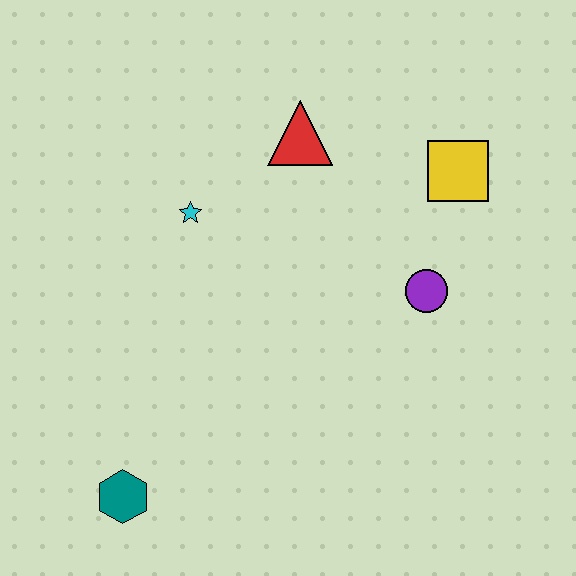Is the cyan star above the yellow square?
No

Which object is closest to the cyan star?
The red triangle is closest to the cyan star.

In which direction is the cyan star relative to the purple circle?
The cyan star is to the left of the purple circle.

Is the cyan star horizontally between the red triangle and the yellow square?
No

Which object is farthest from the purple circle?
The teal hexagon is farthest from the purple circle.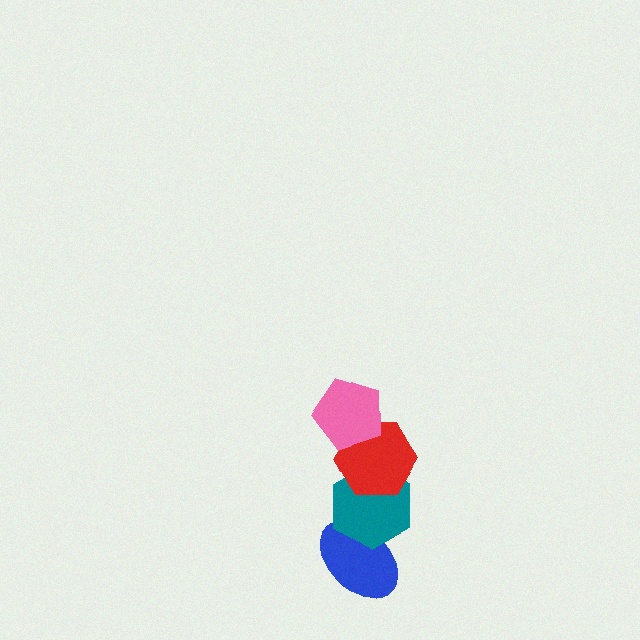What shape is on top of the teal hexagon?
The red hexagon is on top of the teal hexagon.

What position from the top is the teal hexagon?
The teal hexagon is 3rd from the top.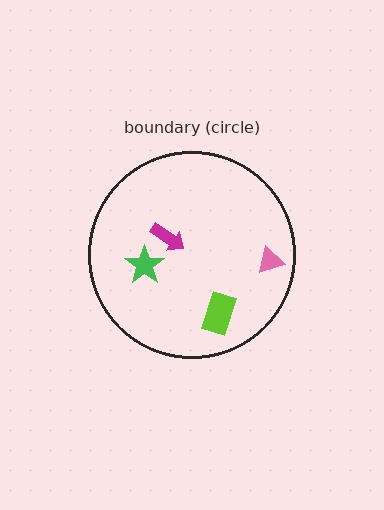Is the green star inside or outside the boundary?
Inside.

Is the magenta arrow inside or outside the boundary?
Inside.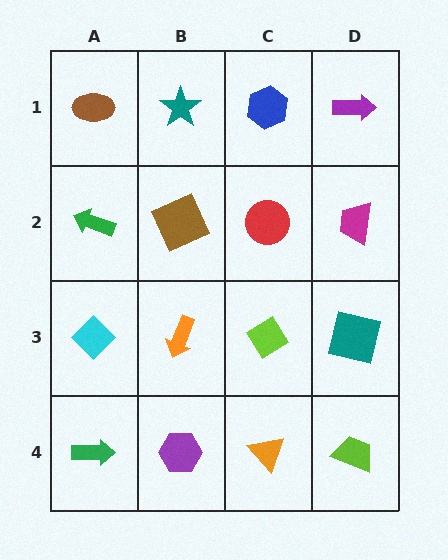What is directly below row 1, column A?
A green arrow.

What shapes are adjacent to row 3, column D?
A magenta trapezoid (row 2, column D), a lime trapezoid (row 4, column D), a lime diamond (row 3, column C).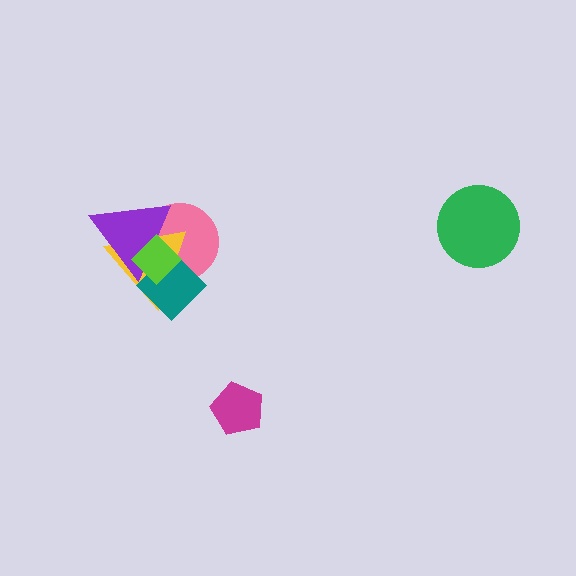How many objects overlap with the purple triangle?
4 objects overlap with the purple triangle.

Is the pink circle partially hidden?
Yes, it is partially covered by another shape.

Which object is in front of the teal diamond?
The lime diamond is in front of the teal diamond.